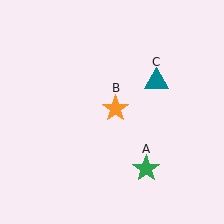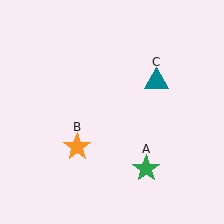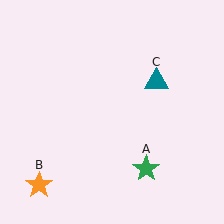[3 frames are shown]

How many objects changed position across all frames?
1 object changed position: orange star (object B).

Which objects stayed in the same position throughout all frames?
Green star (object A) and teal triangle (object C) remained stationary.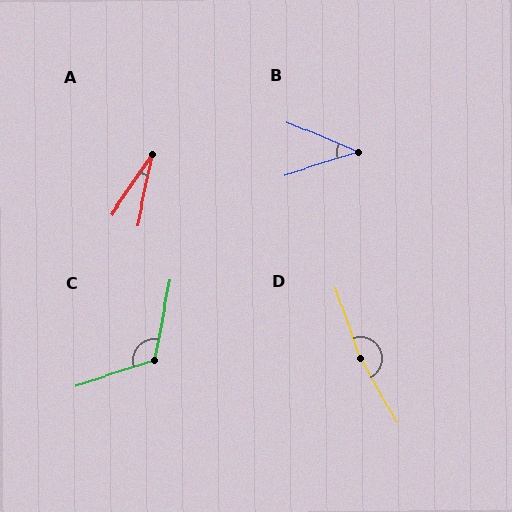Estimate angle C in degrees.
Approximately 119 degrees.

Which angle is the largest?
D, at approximately 170 degrees.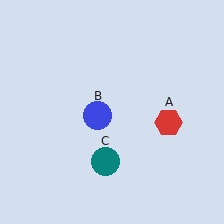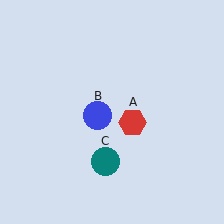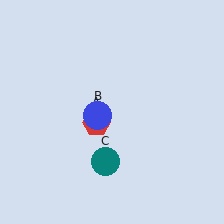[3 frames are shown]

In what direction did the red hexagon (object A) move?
The red hexagon (object A) moved left.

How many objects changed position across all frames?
1 object changed position: red hexagon (object A).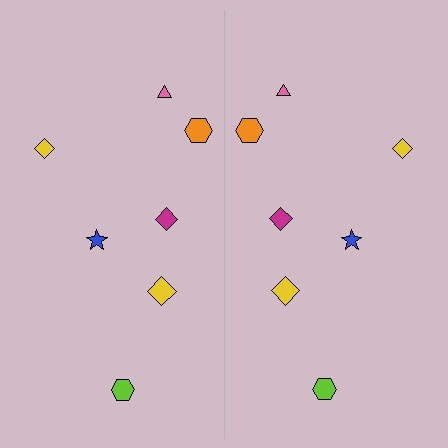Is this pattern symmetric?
Yes, this pattern has bilateral (reflection) symmetry.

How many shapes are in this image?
There are 14 shapes in this image.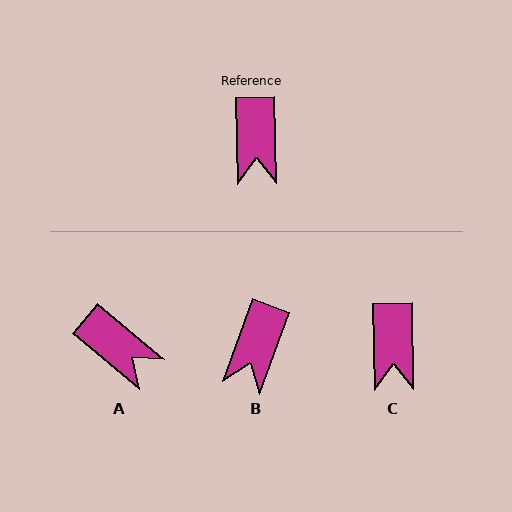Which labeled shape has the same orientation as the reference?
C.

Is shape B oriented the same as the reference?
No, it is off by about 21 degrees.